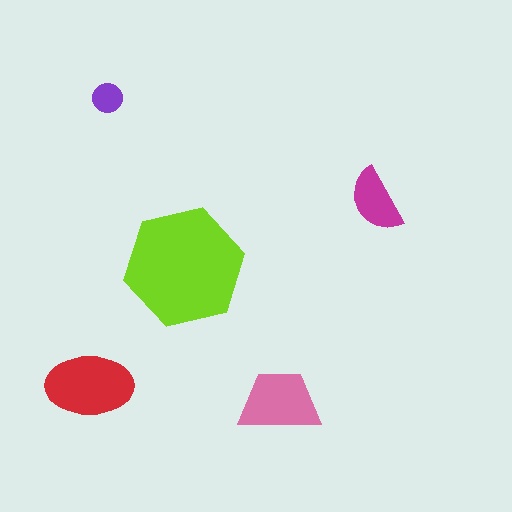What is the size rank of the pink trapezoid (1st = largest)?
3rd.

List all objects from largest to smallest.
The lime hexagon, the red ellipse, the pink trapezoid, the magenta semicircle, the purple circle.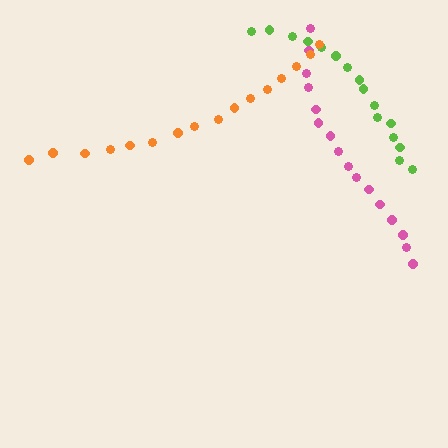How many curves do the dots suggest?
There are 3 distinct paths.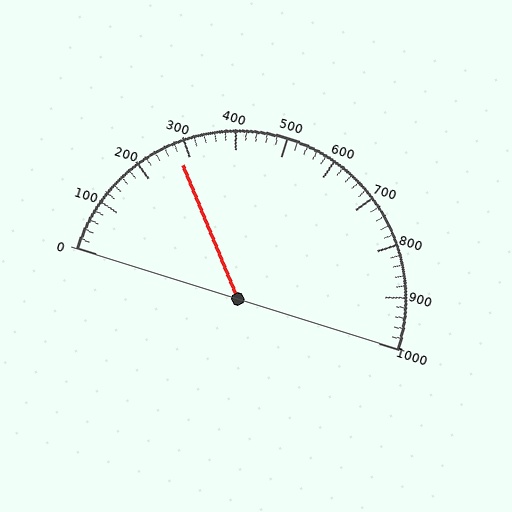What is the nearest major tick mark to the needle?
The nearest major tick mark is 300.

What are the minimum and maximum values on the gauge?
The gauge ranges from 0 to 1000.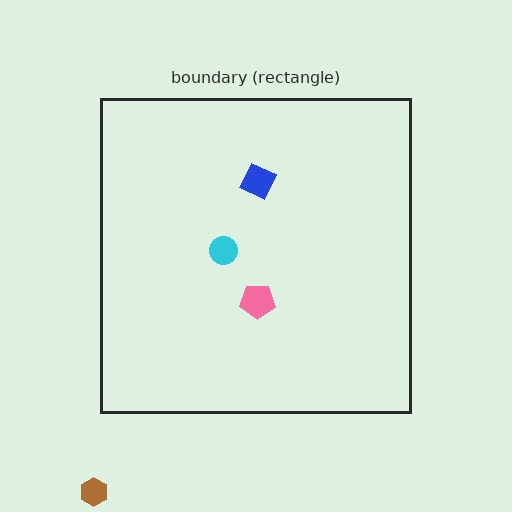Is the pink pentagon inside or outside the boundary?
Inside.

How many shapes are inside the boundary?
3 inside, 1 outside.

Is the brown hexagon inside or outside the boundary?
Outside.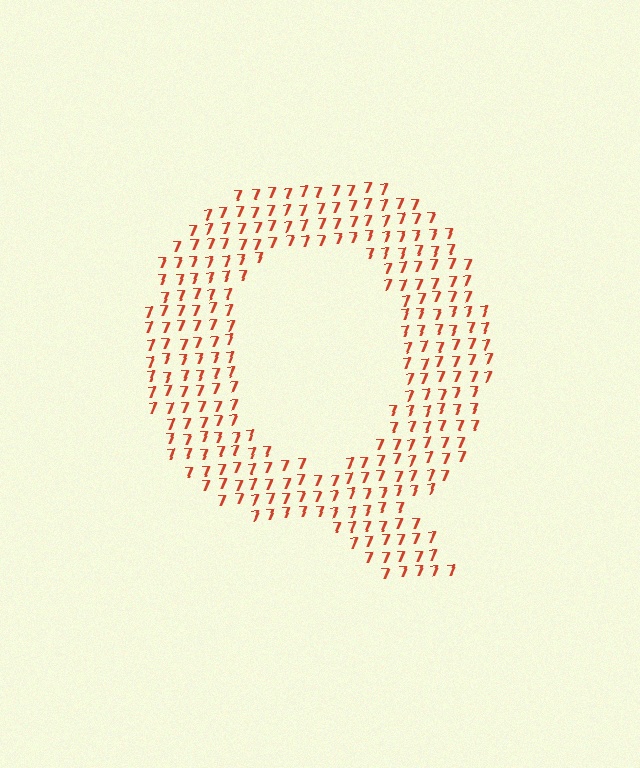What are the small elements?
The small elements are digit 7's.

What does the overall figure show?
The overall figure shows the letter Q.